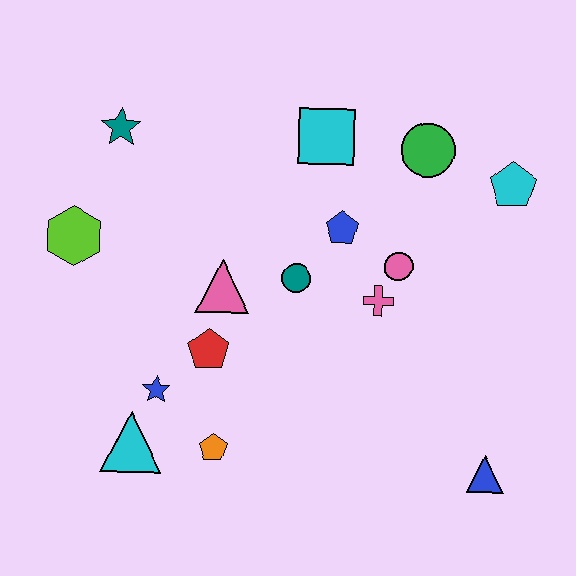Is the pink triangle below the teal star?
Yes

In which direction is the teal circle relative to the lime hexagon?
The teal circle is to the right of the lime hexagon.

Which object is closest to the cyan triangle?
The blue star is closest to the cyan triangle.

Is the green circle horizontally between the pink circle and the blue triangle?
Yes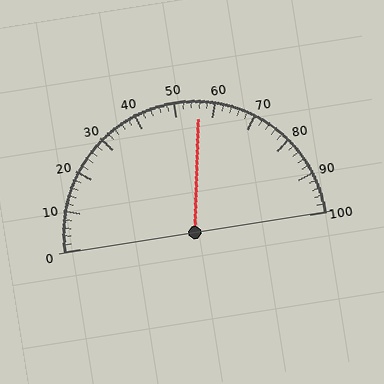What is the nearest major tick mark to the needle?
The nearest major tick mark is 60.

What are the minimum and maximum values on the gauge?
The gauge ranges from 0 to 100.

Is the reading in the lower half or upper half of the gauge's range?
The reading is in the upper half of the range (0 to 100).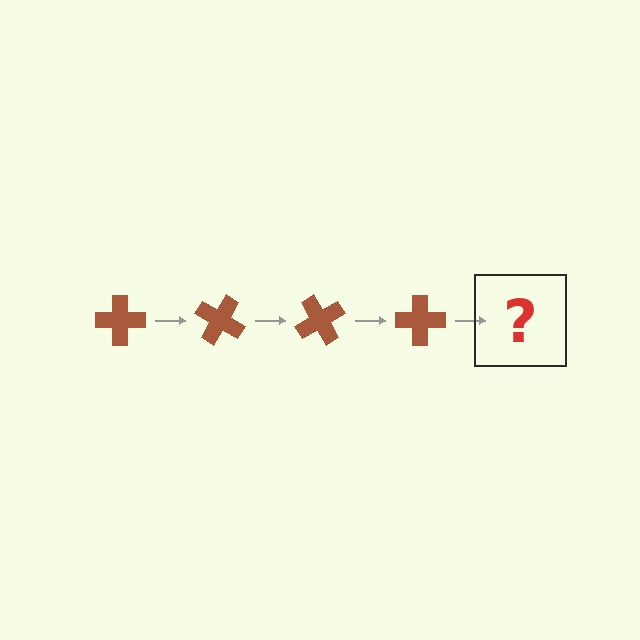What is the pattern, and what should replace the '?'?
The pattern is that the cross rotates 30 degrees each step. The '?' should be a brown cross rotated 120 degrees.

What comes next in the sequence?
The next element should be a brown cross rotated 120 degrees.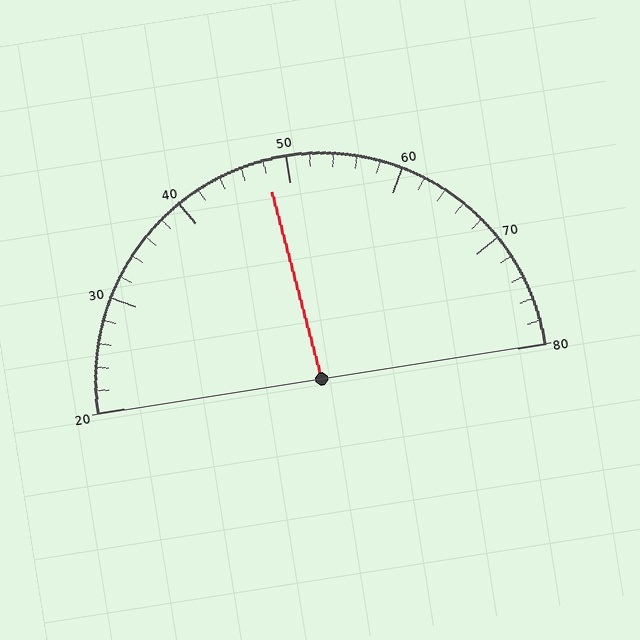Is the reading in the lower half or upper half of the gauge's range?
The reading is in the lower half of the range (20 to 80).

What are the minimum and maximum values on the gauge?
The gauge ranges from 20 to 80.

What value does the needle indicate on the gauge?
The needle indicates approximately 48.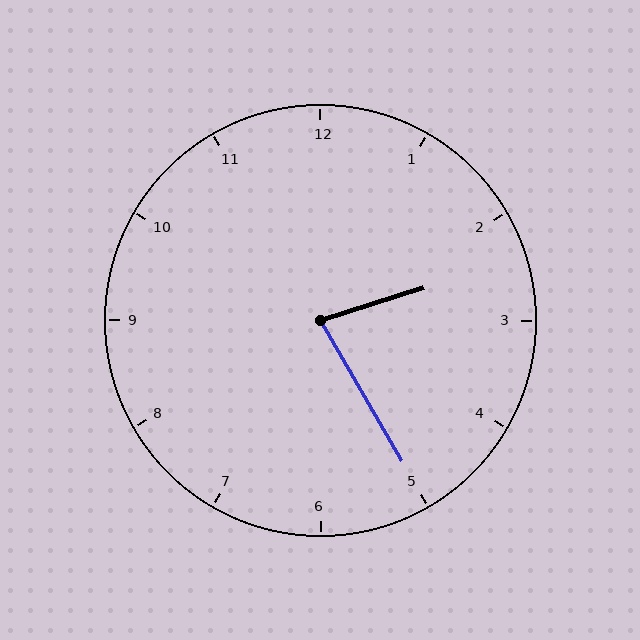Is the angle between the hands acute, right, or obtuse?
It is acute.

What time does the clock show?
2:25.